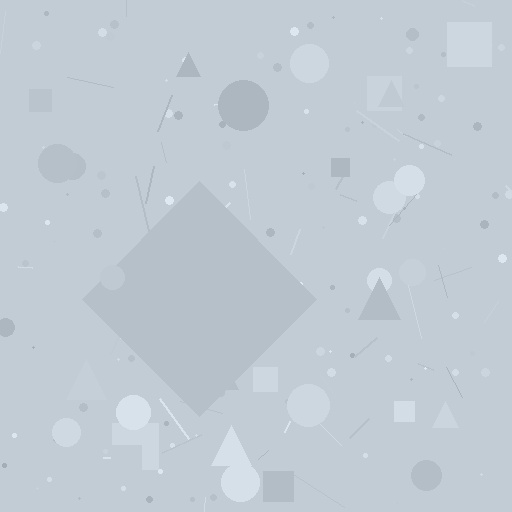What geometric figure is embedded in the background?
A diamond is embedded in the background.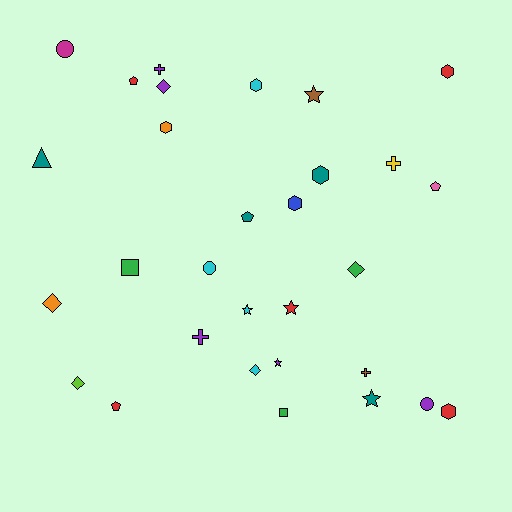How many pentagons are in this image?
There are 4 pentagons.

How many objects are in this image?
There are 30 objects.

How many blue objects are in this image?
There is 1 blue object.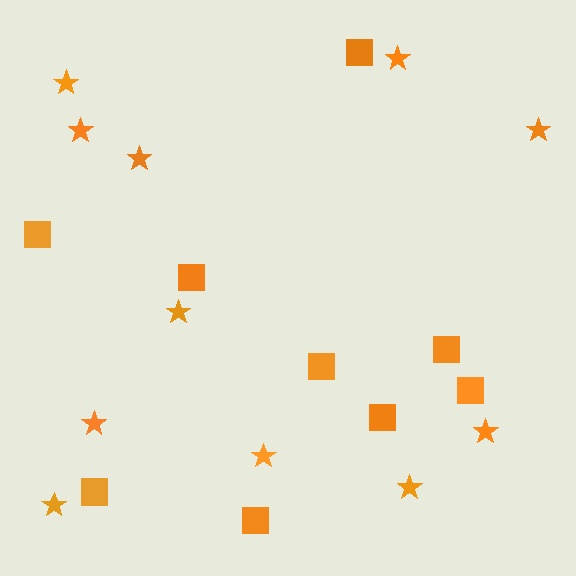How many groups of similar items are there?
There are 2 groups: one group of stars (11) and one group of squares (9).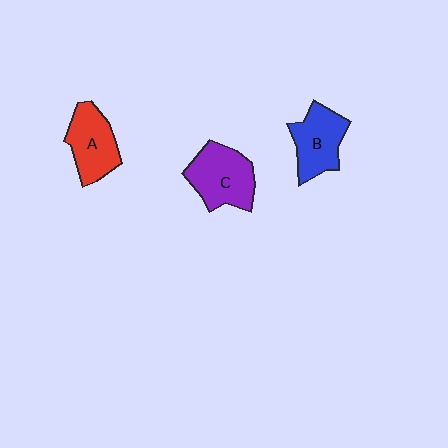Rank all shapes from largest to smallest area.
From largest to smallest: C (purple), A (red), B (blue).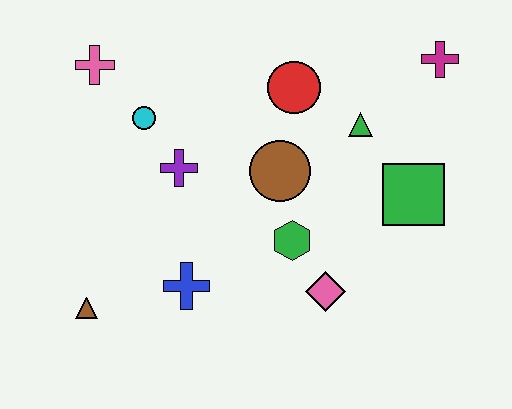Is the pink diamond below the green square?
Yes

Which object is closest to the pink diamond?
The green hexagon is closest to the pink diamond.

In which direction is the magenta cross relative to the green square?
The magenta cross is above the green square.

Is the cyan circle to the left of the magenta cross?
Yes